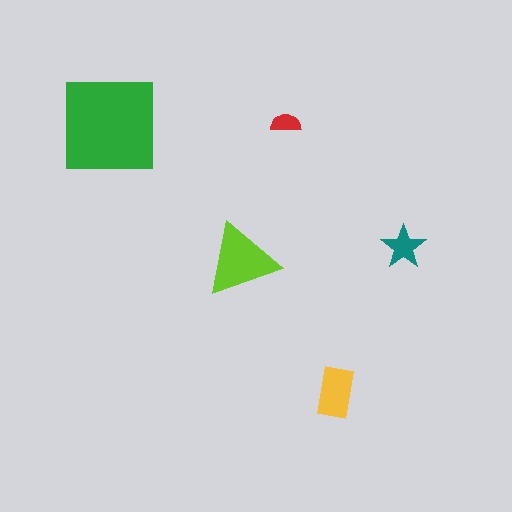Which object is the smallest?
The red semicircle.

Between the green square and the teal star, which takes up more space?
The green square.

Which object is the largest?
The green square.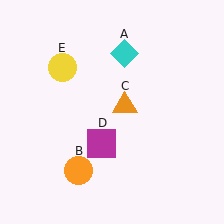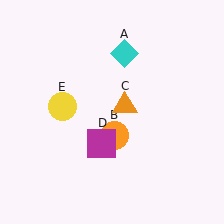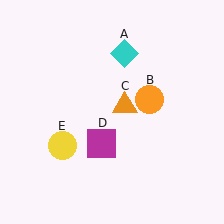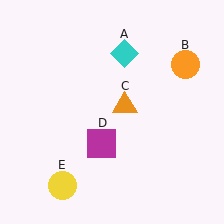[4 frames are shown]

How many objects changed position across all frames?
2 objects changed position: orange circle (object B), yellow circle (object E).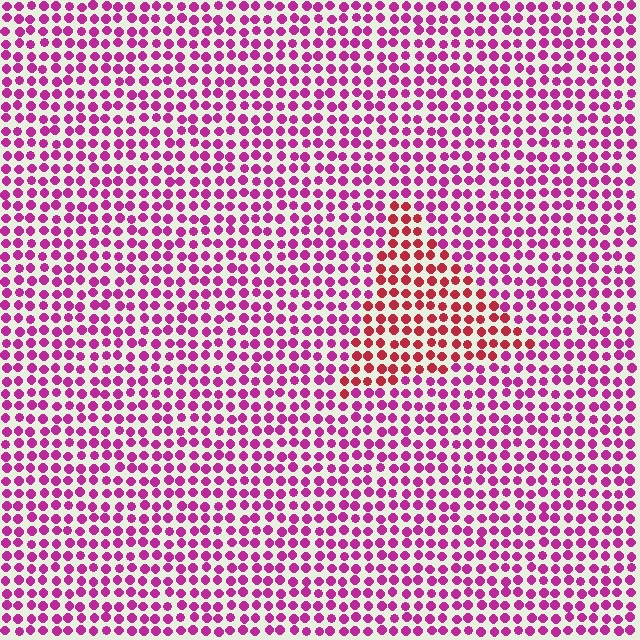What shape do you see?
I see a triangle.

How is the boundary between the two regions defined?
The boundary is defined purely by a slight shift in hue (about 37 degrees). Spacing, size, and orientation are identical on both sides.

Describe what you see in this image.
The image is filled with small magenta elements in a uniform arrangement. A triangle-shaped region is visible where the elements are tinted to a slightly different hue, forming a subtle color boundary.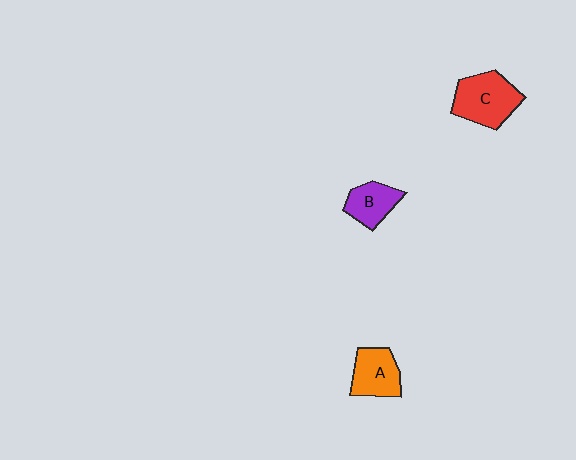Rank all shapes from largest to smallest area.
From largest to smallest: C (red), A (orange), B (purple).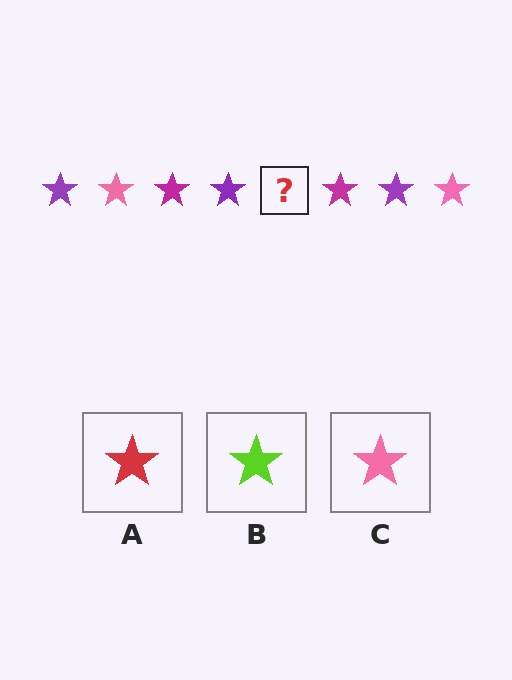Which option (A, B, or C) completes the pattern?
C.